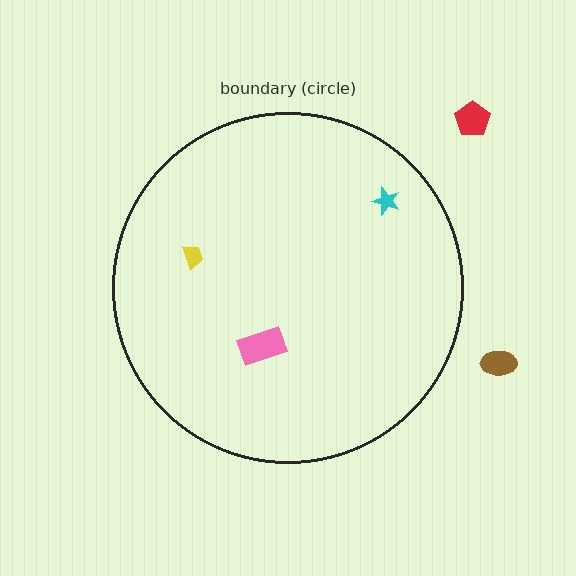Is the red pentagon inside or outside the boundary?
Outside.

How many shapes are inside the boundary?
3 inside, 2 outside.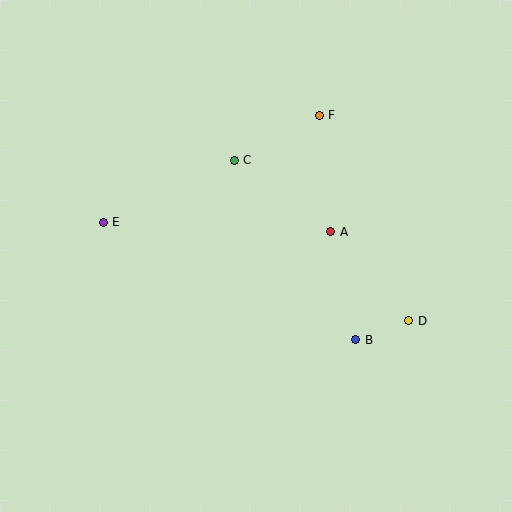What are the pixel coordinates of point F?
Point F is at (319, 115).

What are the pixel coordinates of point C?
Point C is at (234, 160).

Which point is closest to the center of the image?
Point A at (331, 232) is closest to the center.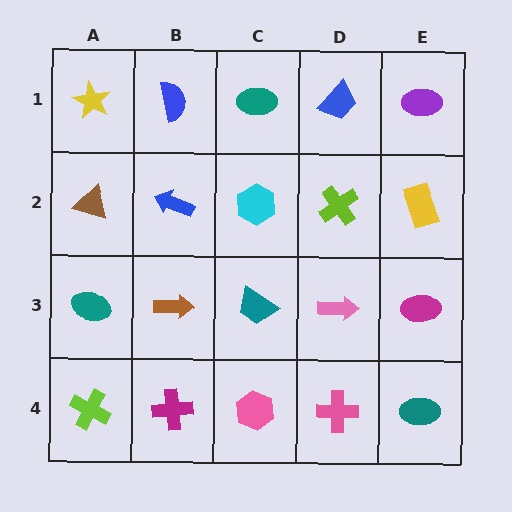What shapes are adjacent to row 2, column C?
A teal ellipse (row 1, column C), a teal trapezoid (row 3, column C), a blue arrow (row 2, column B), a lime cross (row 2, column D).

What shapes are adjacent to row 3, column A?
A brown triangle (row 2, column A), a lime cross (row 4, column A), a brown arrow (row 3, column B).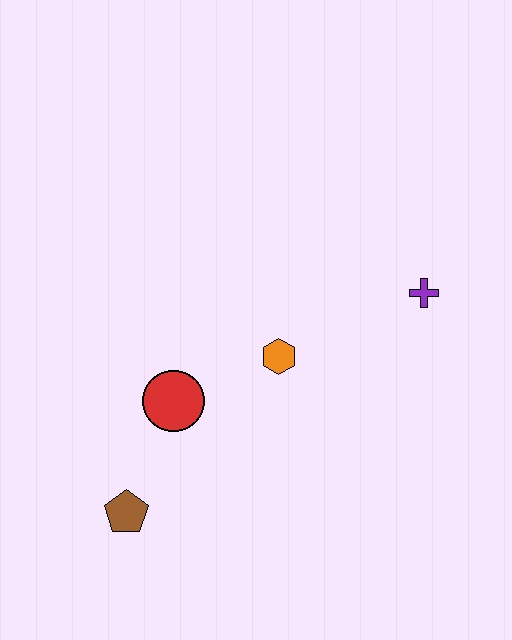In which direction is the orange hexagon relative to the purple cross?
The orange hexagon is to the left of the purple cross.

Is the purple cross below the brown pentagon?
No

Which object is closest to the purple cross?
The orange hexagon is closest to the purple cross.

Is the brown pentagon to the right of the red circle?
No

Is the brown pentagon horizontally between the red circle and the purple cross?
No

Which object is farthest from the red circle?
The purple cross is farthest from the red circle.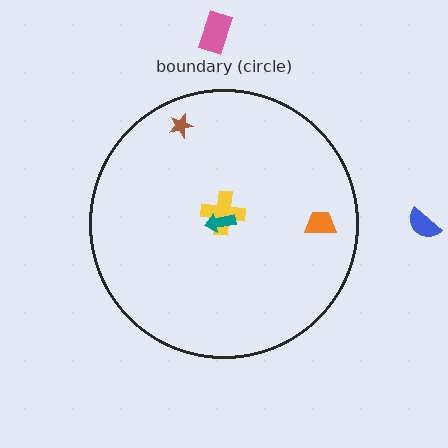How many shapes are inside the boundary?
4 inside, 2 outside.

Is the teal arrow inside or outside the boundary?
Inside.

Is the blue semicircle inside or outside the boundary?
Outside.